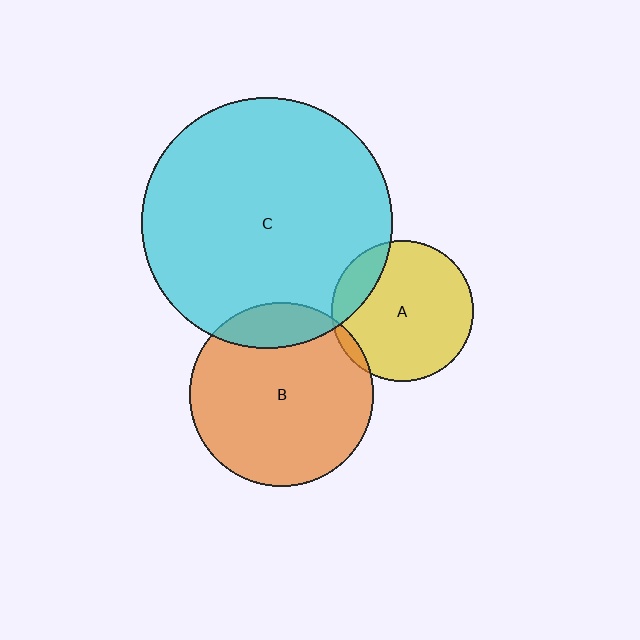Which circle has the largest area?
Circle C (cyan).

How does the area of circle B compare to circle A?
Approximately 1.7 times.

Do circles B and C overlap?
Yes.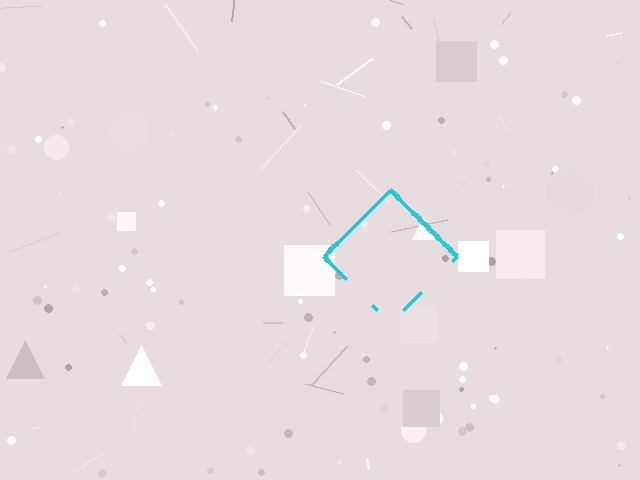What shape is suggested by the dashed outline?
The dashed outline suggests a diamond.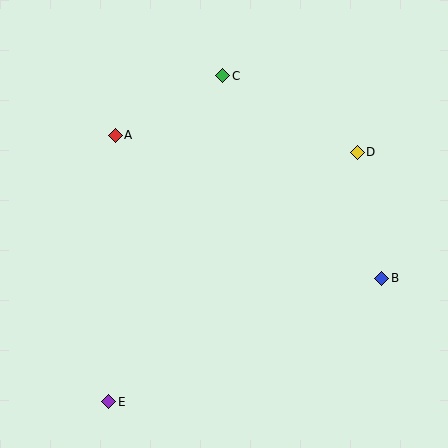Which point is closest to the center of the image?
Point A at (115, 135) is closest to the center.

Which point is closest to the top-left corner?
Point A is closest to the top-left corner.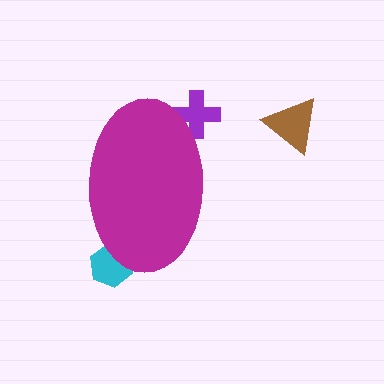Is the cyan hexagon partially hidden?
Yes, the cyan hexagon is partially hidden behind the magenta ellipse.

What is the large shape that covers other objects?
A magenta ellipse.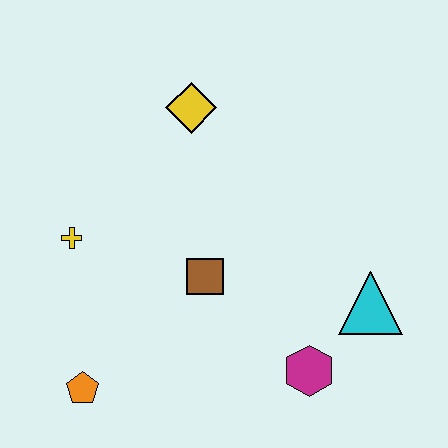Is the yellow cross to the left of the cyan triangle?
Yes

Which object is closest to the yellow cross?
The brown square is closest to the yellow cross.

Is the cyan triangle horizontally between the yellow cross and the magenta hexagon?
No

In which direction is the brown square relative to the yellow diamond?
The brown square is below the yellow diamond.